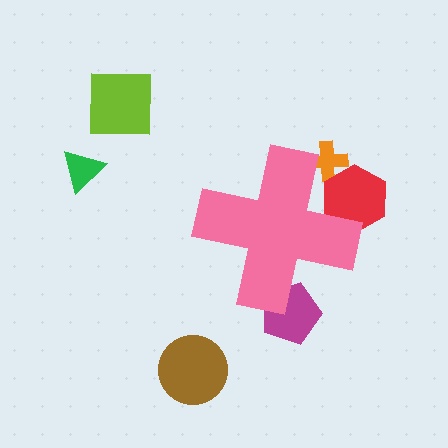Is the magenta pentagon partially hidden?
Yes, the magenta pentagon is partially hidden behind the pink cross.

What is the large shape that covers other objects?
A pink cross.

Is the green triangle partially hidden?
No, the green triangle is fully visible.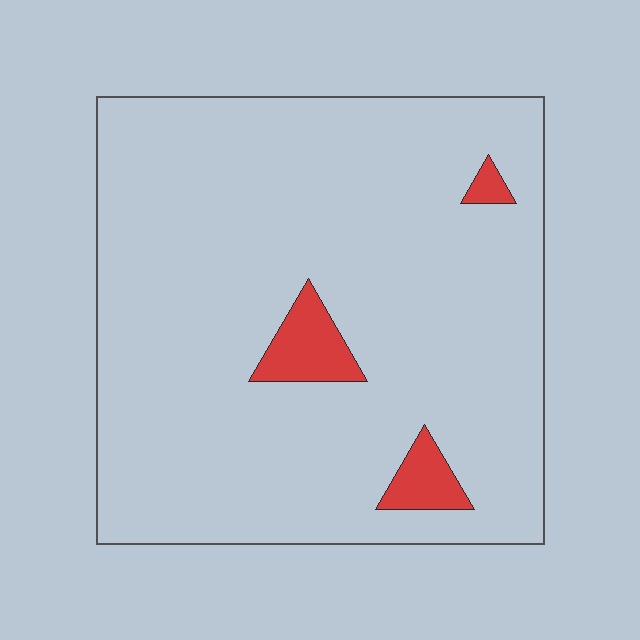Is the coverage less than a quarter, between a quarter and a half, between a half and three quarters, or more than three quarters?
Less than a quarter.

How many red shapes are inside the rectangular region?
3.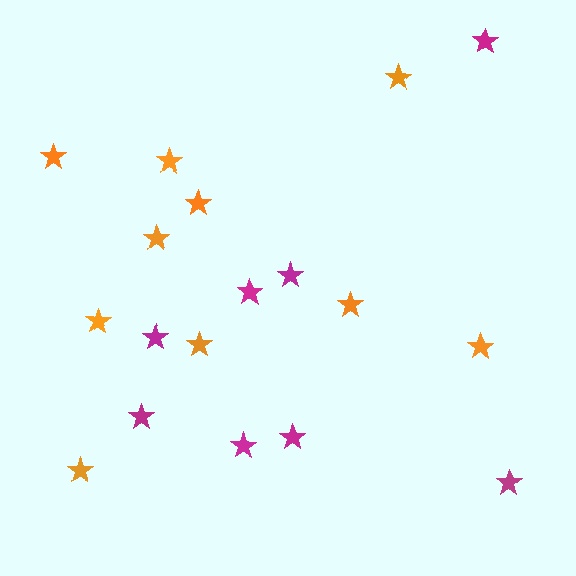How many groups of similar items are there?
There are 2 groups: one group of magenta stars (8) and one group of orange stars (10).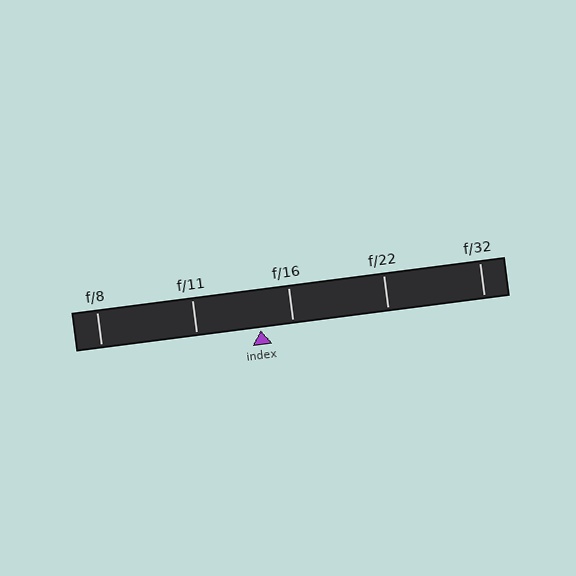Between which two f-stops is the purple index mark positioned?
The index mark is between f/11 and f/16.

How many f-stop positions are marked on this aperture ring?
There are 5 f-stop positions marked.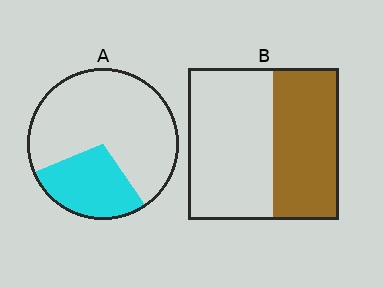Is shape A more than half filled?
No.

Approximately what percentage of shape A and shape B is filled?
A is approximately 30% and B is approximately 45%.